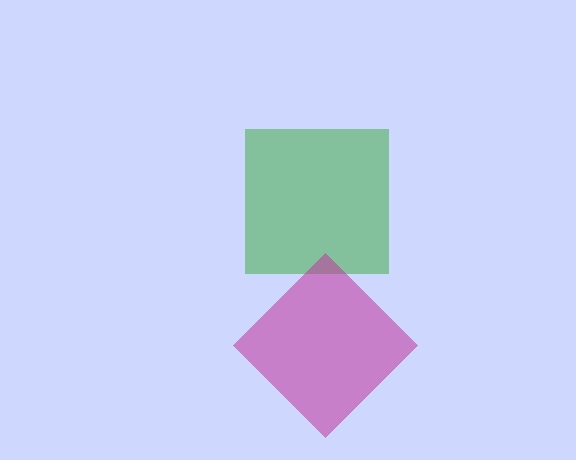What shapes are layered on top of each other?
The layered shapes are: a green square, a magenta diamond.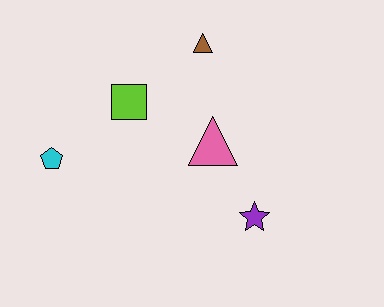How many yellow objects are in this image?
There are no yellow objects.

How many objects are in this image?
There are 5 objects.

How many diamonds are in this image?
There are no diamonds.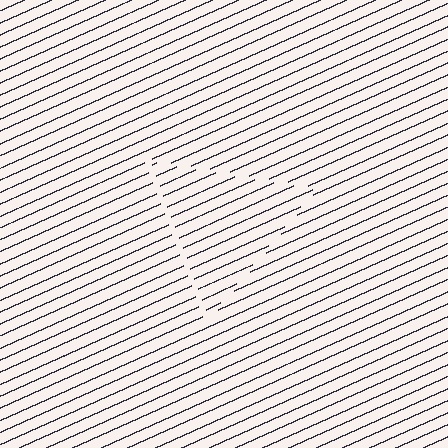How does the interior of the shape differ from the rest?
The interior of the shape contains the same grating, shifted by half a period — the contour is defined by the phase discontinuity where line-ends from the inner and outer gratings abut.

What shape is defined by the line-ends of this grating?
An illusory triangle. The interior of the shape contains the same grating, shifted by half a period — the contour is defined by the phase discontinuity where line-ends from the inner and outer gratings abut.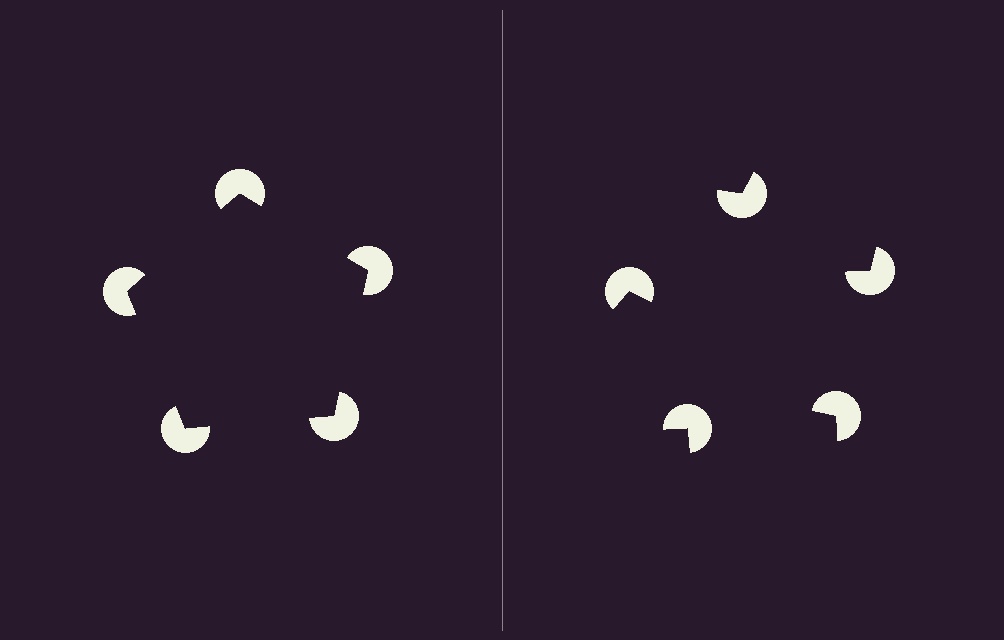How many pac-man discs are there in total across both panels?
10 — 5 on each side.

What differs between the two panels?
The pac-man discs are positioned identically on both sides; only the wedge orientations differ. On the left they align to a pentagon; on the right they are misaligned.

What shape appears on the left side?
An illusory pentagon.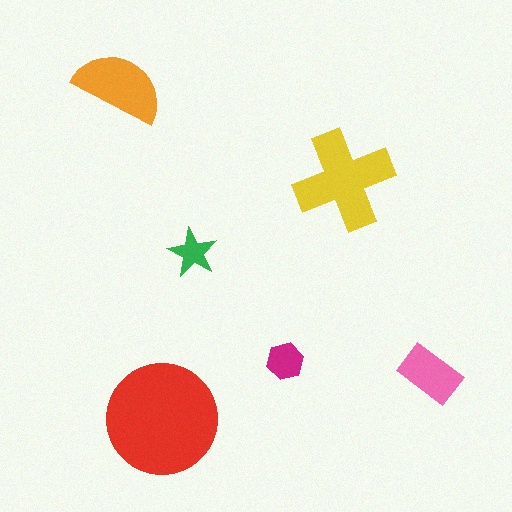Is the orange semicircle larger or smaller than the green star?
Larger.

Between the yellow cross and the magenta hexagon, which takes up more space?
The yellow cross.